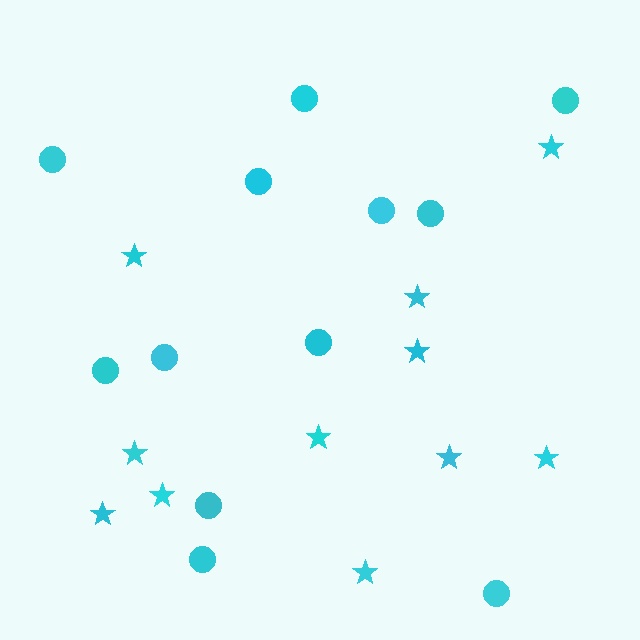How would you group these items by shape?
There are 2 groups: one group of stars (11) and one group of circles (12).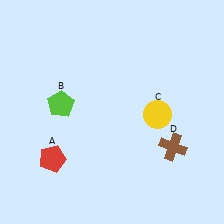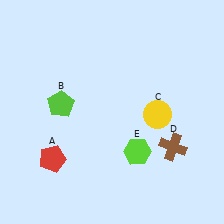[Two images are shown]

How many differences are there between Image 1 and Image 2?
There is 1 difference between the two images.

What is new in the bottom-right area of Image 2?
A lime hexagon (E) was added in the bottom-right area of Image 2.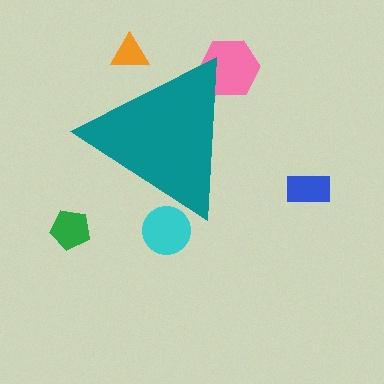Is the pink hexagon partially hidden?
Yes, the pink hexagon is partially hidden behind the teal triangle.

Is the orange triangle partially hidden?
Yes, the orange triangle is partially hidden behind the teal triangle.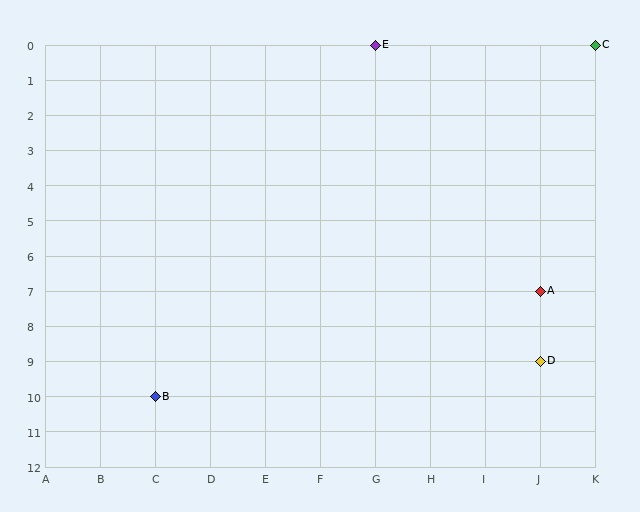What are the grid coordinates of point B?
Point B is at grid coordinates (C, 10).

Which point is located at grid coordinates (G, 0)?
Point E is at (G, 0).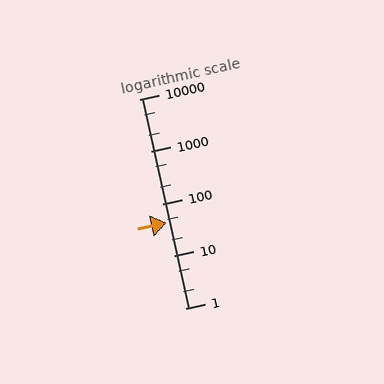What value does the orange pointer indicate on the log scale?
The pointer indicates approximately 43.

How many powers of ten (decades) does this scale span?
The scale spans 4 decades, from 1 to 10000.